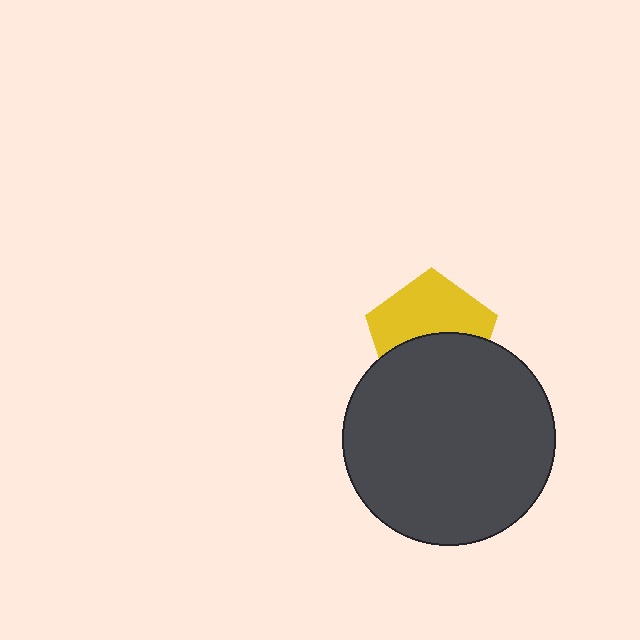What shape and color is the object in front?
The object in front is a dark gray circle.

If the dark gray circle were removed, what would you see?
You would see the complete yellow pentagon.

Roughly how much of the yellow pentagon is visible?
About half of it is visible (roughly 53%).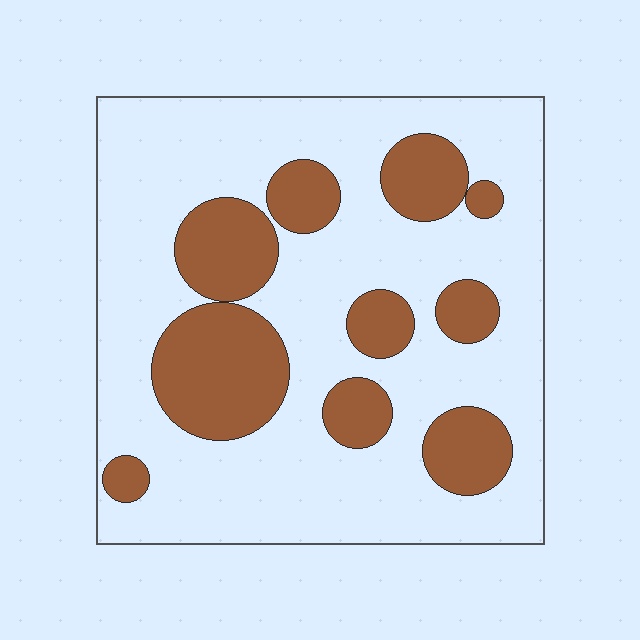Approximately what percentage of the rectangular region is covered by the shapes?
Approximately 25%.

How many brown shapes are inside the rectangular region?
10.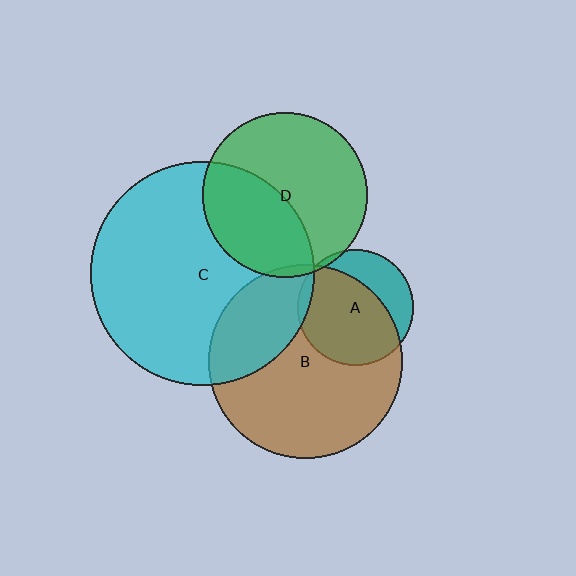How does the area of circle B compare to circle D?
Approximately 1.4 times.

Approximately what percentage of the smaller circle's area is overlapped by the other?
Approximately 5%.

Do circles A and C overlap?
Yes.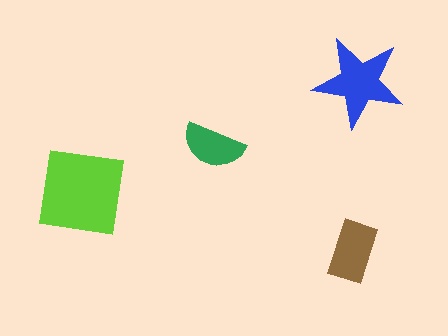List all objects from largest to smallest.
The lime square, the blue star, the brown rectangle, the green semicircle.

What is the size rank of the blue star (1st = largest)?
2nd.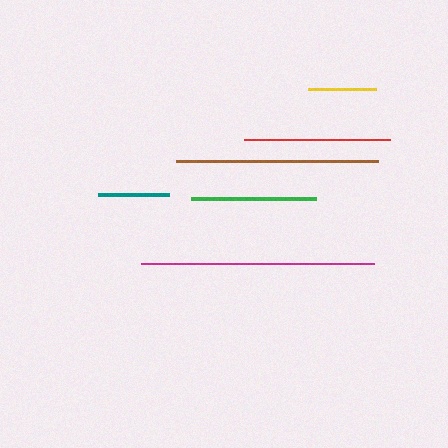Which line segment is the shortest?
The yellow line is the shortest at approximately 67 pixels.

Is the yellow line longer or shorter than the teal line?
The teal line is longer than the yellow line.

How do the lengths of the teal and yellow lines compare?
The teal and yellow lines are approximately the same length.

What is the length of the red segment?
The red segment is approximately 146 pixels long.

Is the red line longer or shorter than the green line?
The red line is longer than the green line.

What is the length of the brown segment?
The brown segment is approximately 202 pixels long.